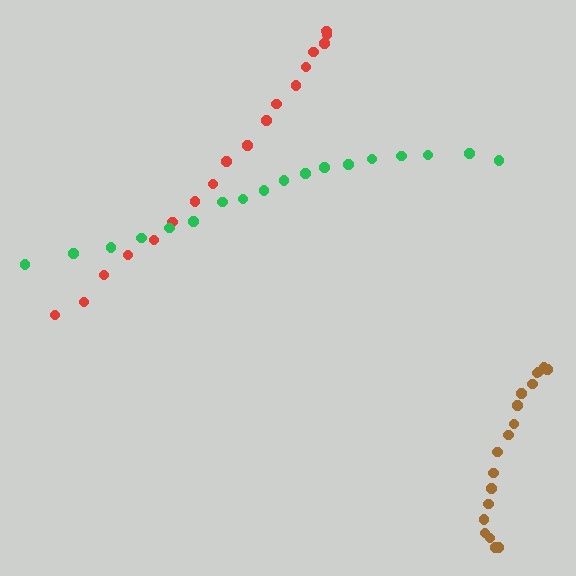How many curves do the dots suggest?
There are 3 distinct paths.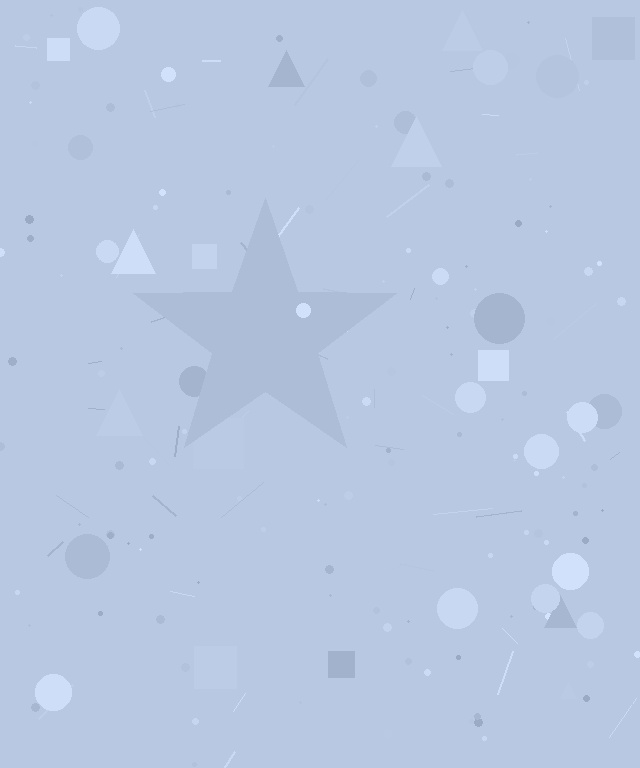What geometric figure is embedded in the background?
A star is embedded in the background.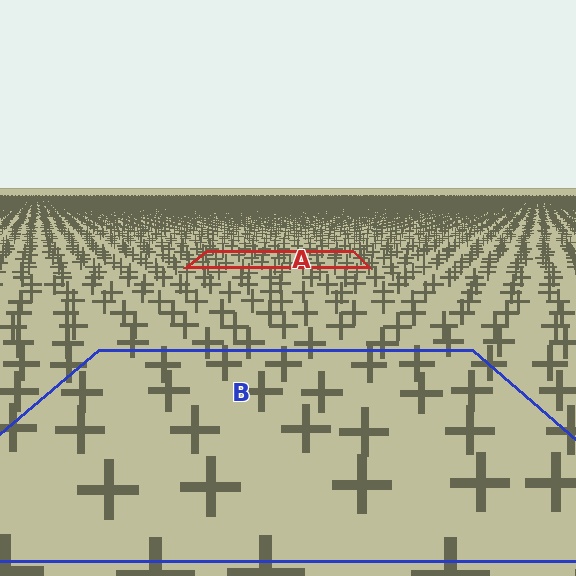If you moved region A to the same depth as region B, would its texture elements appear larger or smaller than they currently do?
They would appear larger. At a closer depth, the same texture elements are projected at a bigger on-screen size.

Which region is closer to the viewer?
Region B is closer. The texture elements there are larger and more spread out.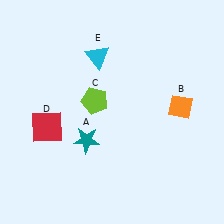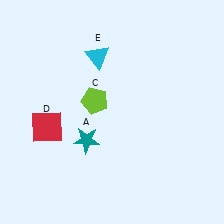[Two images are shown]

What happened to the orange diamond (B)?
The orange diamond (B) was removed in Image 2. It was in the top-right area of Image 1.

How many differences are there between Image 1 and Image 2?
There is 1 difference between the two images.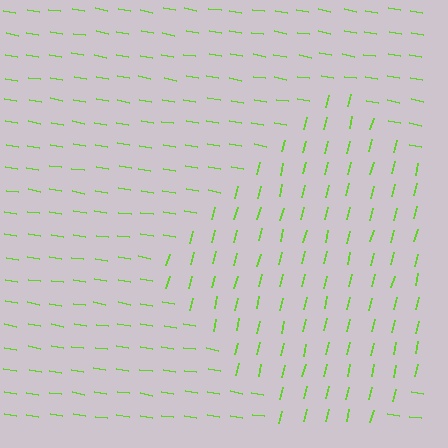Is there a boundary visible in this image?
Yes, there is a texture boundary formed by a change in line orientation.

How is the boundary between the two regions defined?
The boundary is defined purely by a change in line orientation (approximately 86 degrees difference). All lines are the same color and thickness.